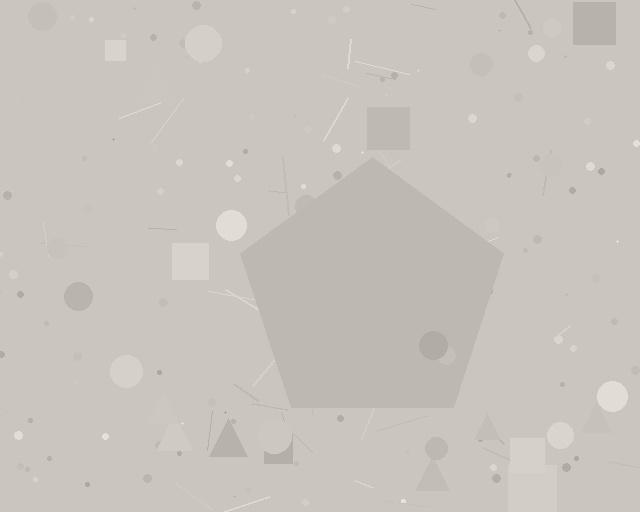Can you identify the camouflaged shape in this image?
The camouflaged shape is a pentagon.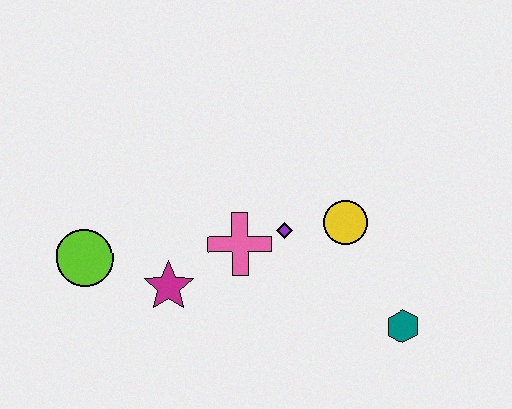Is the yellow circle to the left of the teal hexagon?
Yes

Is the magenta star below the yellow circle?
Yes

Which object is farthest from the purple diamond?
The lime circle is farthest from the purple diamond.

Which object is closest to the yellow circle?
The purple diamond is closest to the yellow circle.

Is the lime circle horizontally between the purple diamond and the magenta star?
No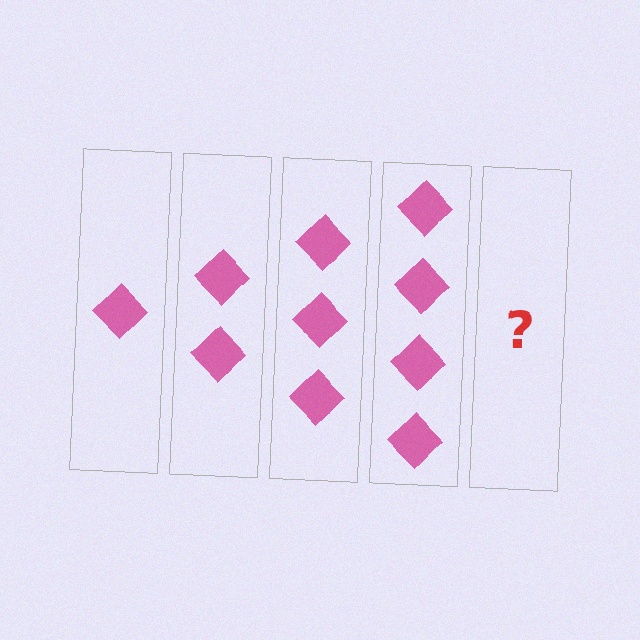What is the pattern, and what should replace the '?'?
The pattern is that each step adds one more diamond. The '?' should be 5 diamonds.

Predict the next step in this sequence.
The next step is 5 diamonds.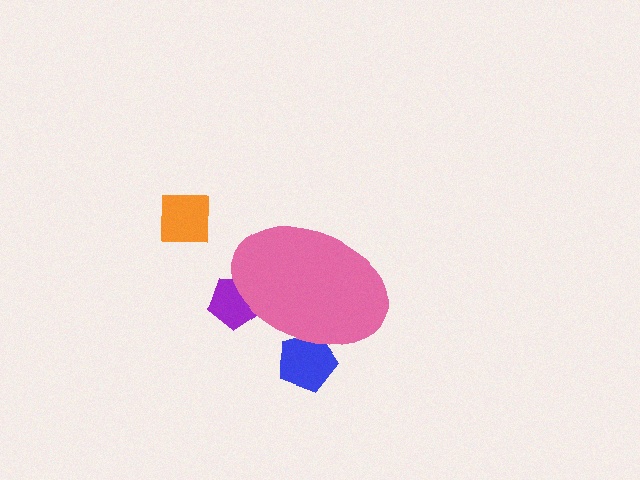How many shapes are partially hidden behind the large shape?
2 shapes are partially hidden.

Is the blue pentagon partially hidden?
Yes, the blue pentagon is partially hidden behind the pink ellipse.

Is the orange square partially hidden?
No, the orange square is fully visible.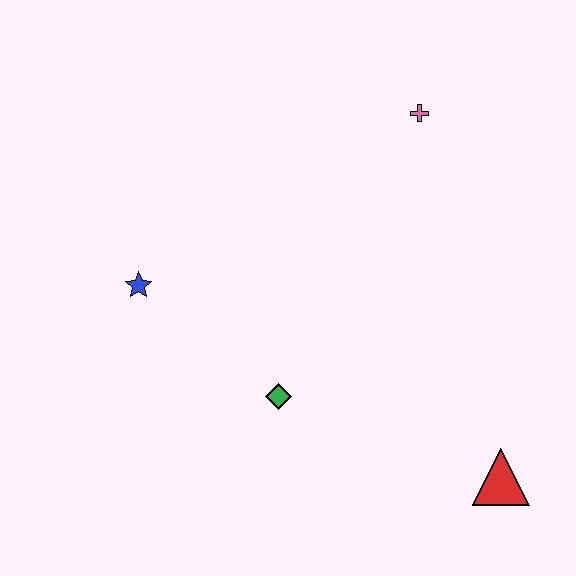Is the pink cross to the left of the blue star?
No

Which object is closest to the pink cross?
The green diamond is closest to the pink cross.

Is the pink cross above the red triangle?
Yes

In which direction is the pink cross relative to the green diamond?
The pink cross is above the green diamond.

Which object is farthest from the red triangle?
The blue star is farthest from the red triangle.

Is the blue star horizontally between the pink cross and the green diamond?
No